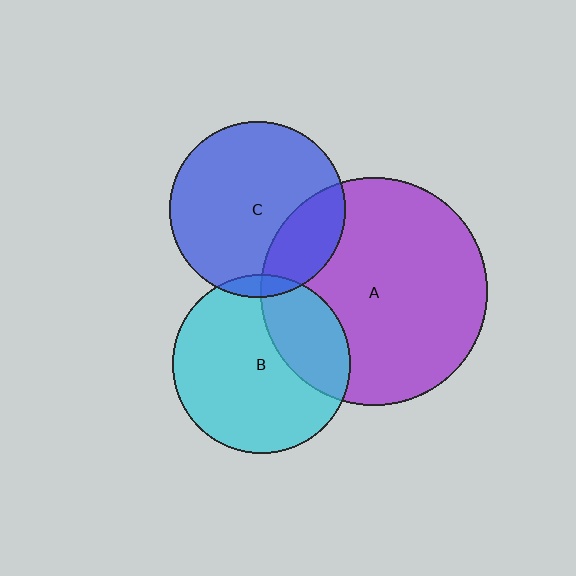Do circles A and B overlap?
Yes.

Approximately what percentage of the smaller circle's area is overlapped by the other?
Approximately 30%.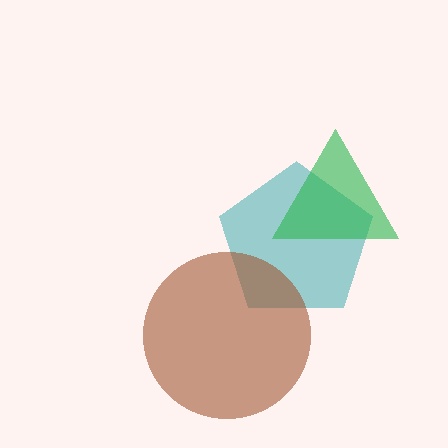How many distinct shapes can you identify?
There are 3 distinct shapes: a teal pentagon, a brown circle, a green triangle.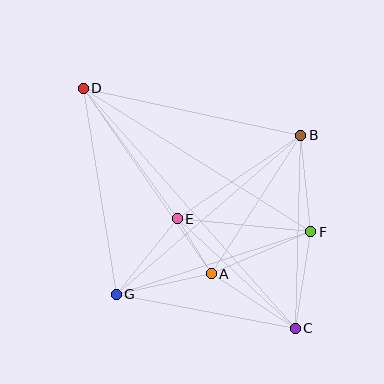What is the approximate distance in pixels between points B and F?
The distance between B and F is approximately 97 pixels.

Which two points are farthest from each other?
Points C and D are farthest from each other.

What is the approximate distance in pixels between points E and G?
The distance between E and G is approximately 98 pixels.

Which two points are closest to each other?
Points A and E are closest to each other.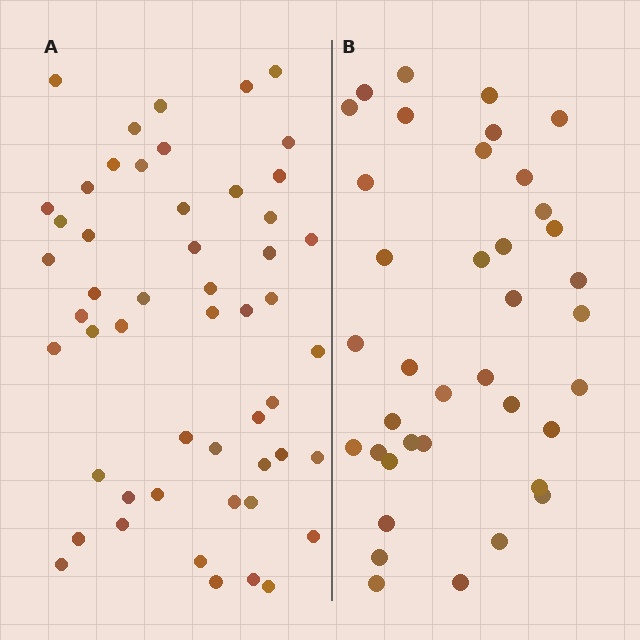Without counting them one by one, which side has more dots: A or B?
Region A (the left region) has more dots.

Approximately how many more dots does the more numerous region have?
Region A has approximately 15 more dots than region B.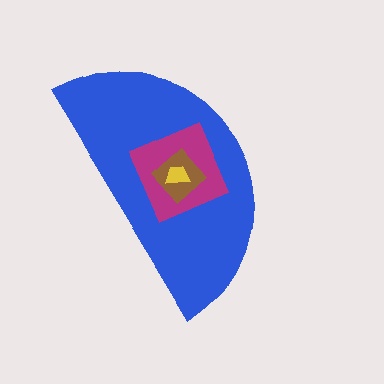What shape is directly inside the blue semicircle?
The magenta diamond.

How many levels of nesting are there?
4.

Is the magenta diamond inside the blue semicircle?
Yes.